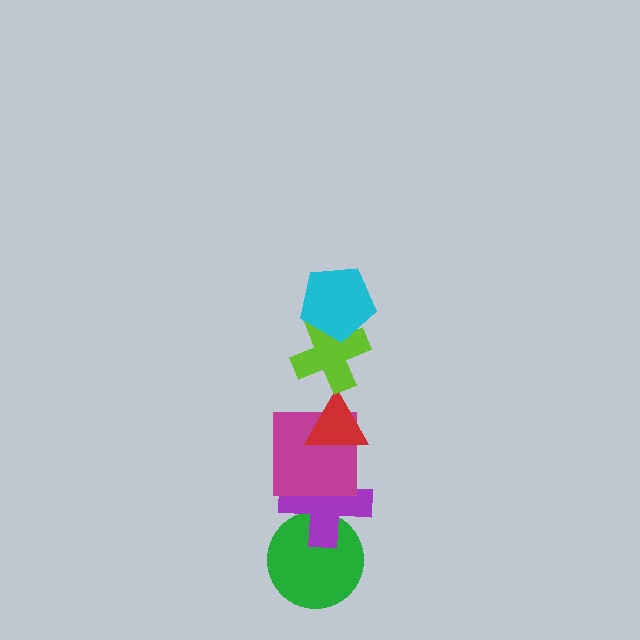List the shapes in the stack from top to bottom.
From top to bottom: the cyan pentagon, the lime cross, the red triangle, the magenta square, the purple cross, the green circle.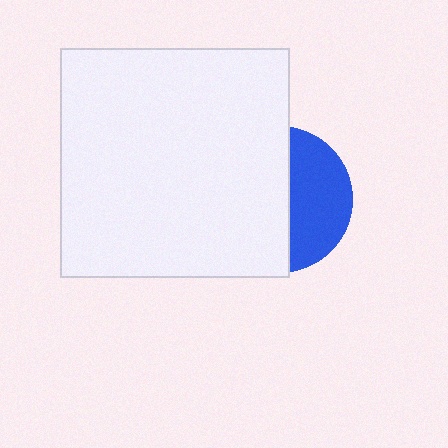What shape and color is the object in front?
The object in front is a white square.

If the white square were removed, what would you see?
You would see the complete blue circle.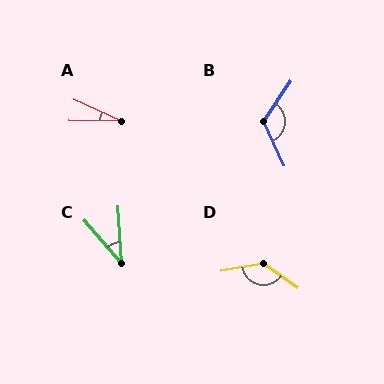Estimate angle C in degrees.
Approximately 38 degrees.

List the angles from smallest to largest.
A (24°), C (38°), B (122°), D (135°).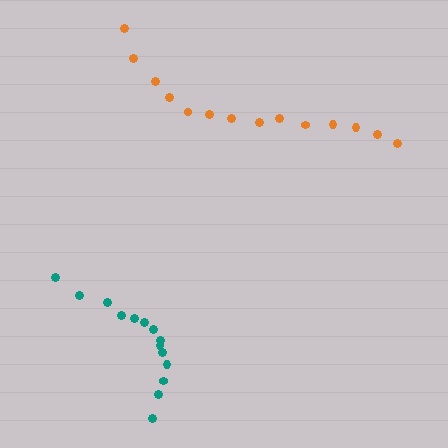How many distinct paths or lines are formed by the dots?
There are 2 distinct paths.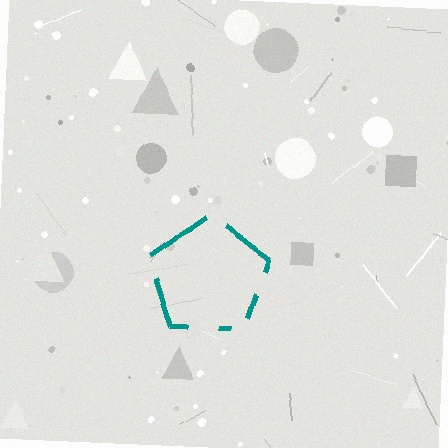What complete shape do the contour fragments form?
The contour fragments form a pentagon.